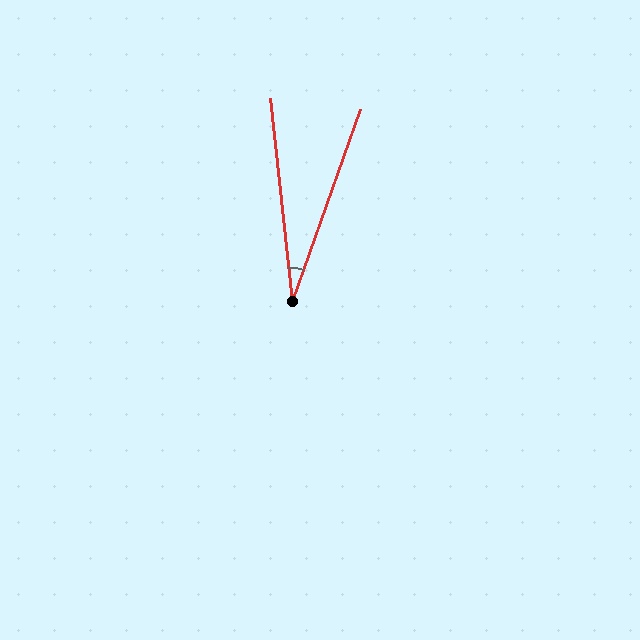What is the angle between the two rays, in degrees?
Approximately 26 degrees.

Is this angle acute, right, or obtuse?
It is acute.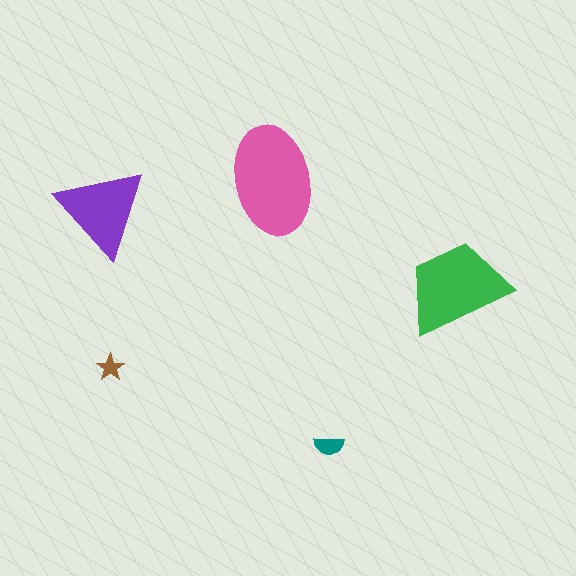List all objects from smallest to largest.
The brown star, the teal semicircle, the purple triangle, the green trapezoid, the pink ellipse.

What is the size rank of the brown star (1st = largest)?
5th.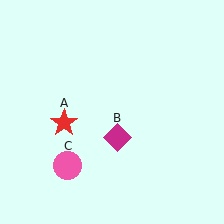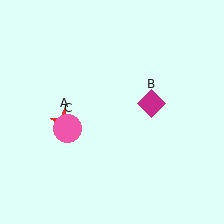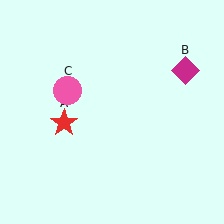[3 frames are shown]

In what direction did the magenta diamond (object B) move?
The magenta diamond (object B) moved up and to the right.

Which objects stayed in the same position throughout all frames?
Red star (object A) remained stationary.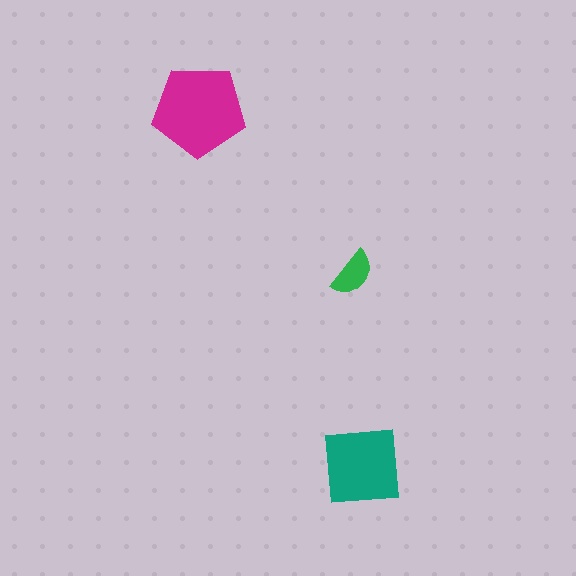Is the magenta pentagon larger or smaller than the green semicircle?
Larger.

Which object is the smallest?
The green semicircle.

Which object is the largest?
The magenta pentagon.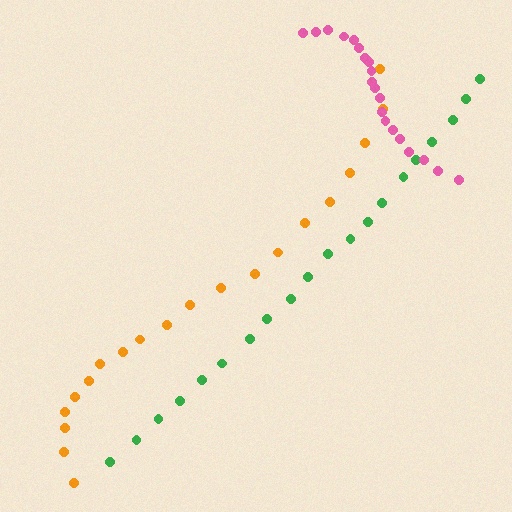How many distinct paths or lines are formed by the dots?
There are 3 distinct paths.